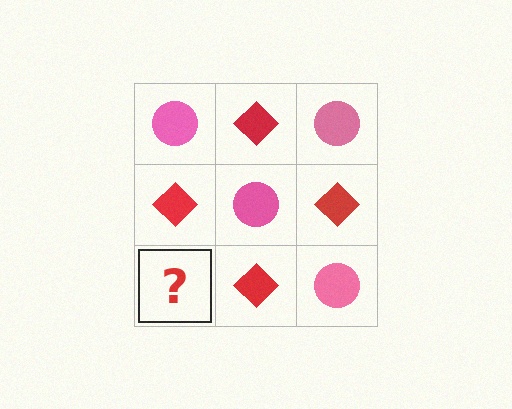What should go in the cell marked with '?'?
The missing cell should contain a pink circle.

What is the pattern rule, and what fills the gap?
The rule is that it alternates pink circle and red diamond in a checkerboard pattern. The gap should be filled with a pink circle.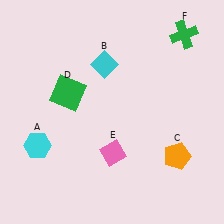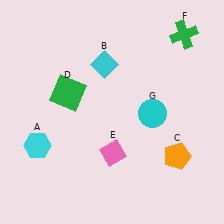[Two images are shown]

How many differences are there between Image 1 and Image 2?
There is 1 difference between the two images.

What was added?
A cyan circle (G) was added in Image 2.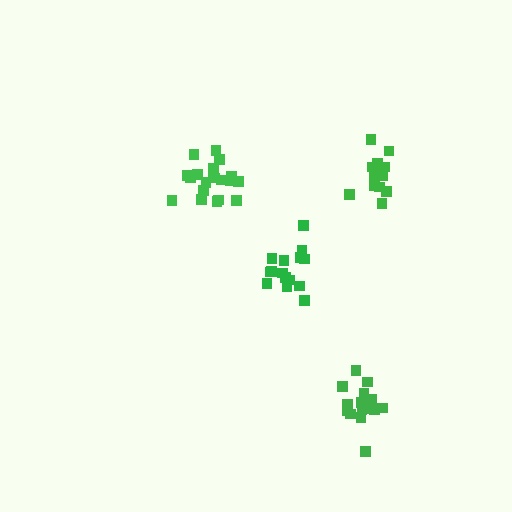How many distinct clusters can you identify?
There are 4 distinct clusters.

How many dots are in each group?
Group 1: 15 dots, Group 2: 14 dots, Group 3: 16 dots, Group 4: 20 dots (65 total).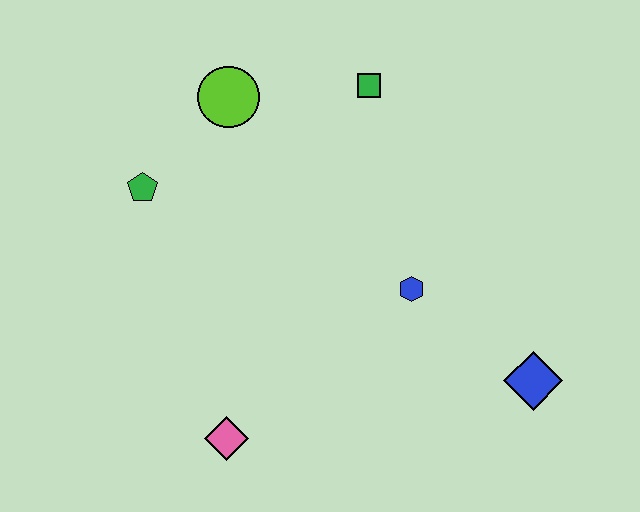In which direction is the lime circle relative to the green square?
The lime circle is to the left of the green square.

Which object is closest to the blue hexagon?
The blue diamond is closest to the blue hexagon.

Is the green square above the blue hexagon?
Yes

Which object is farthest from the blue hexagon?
The green pentagon is farthest from the blue hexagon.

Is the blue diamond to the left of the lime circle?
No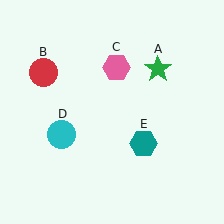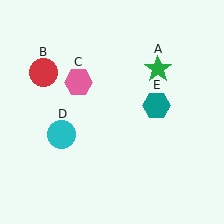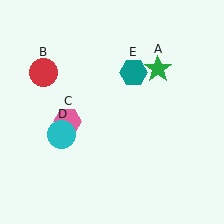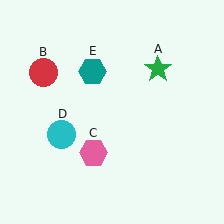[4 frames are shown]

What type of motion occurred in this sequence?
The pink hexagon (object C), teal hexagon (object E) rotated counterclockwise around the center of the scene.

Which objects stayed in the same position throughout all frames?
Green star (object A) and red circle (object B) and cyan circle (object D) remained stationary.